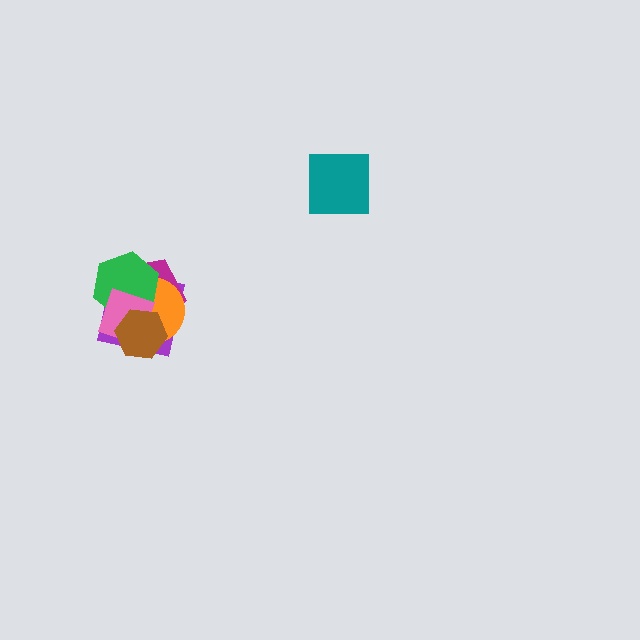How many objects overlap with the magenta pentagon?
5 objects overlap with the magenta pentagon.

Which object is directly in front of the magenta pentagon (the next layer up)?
The orange circle is directly in front of the magenta pentagon.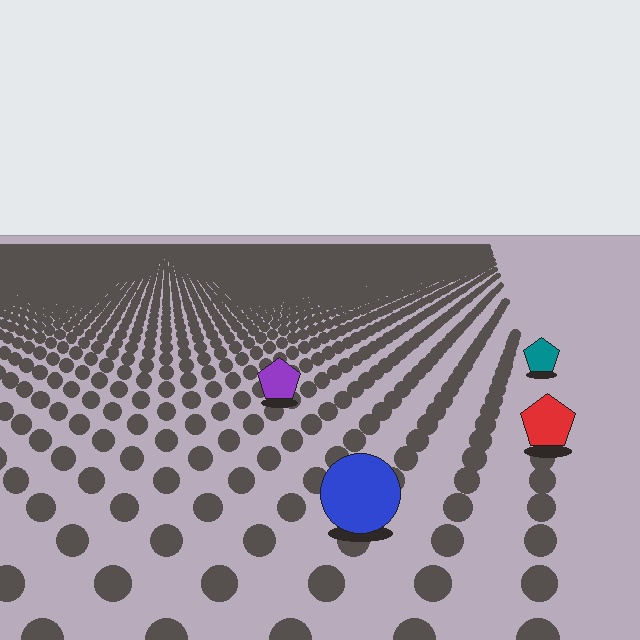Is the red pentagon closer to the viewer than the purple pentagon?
Yes. The red pentagon is closer — you can tell from the texture gradient: the ground texture is coarser near it.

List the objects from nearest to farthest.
From nearest to farthest: the blue circle, the red pentagon, the purple pentagon, the teal pentagon.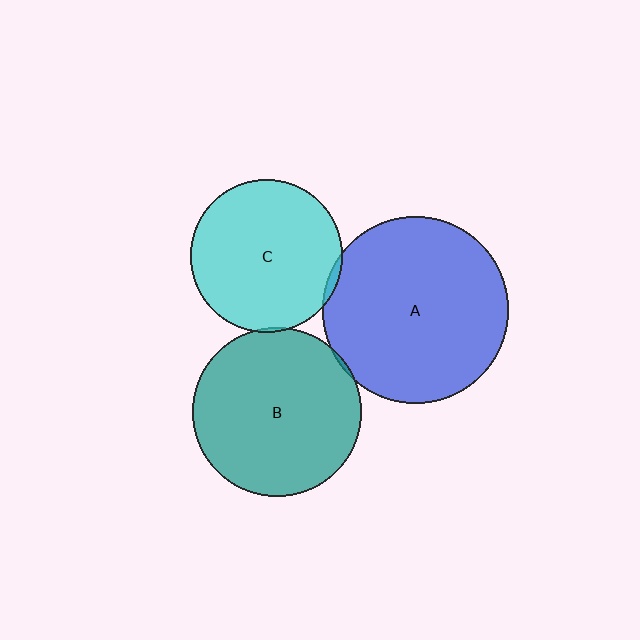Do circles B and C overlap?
Yes.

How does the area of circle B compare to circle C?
Approximately 1.2 times.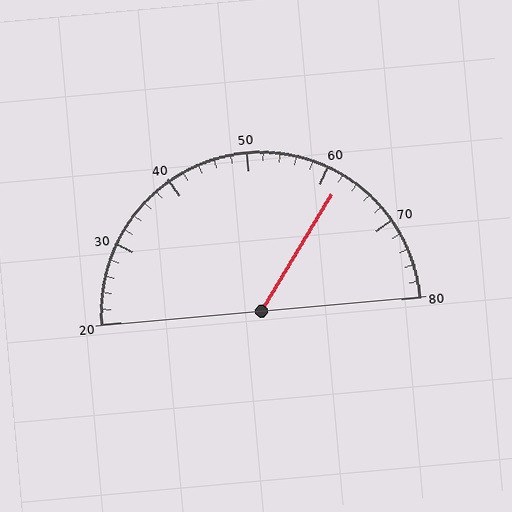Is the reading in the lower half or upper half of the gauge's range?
The reading is in the upper half of the range (20 to 80).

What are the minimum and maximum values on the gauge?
The gauge ranges from 20 to 80.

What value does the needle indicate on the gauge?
The needle indicates approximately 62.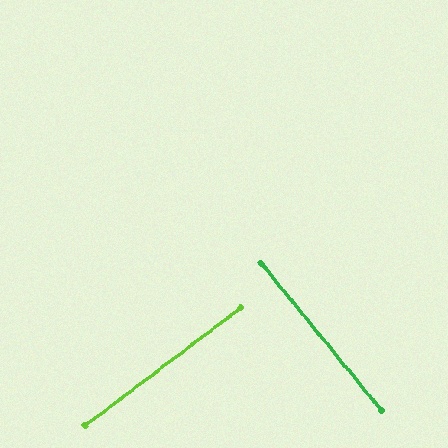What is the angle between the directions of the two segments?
Approximately 88 degrees.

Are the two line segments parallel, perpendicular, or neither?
Perpendicular — they meet at approximately 88°.